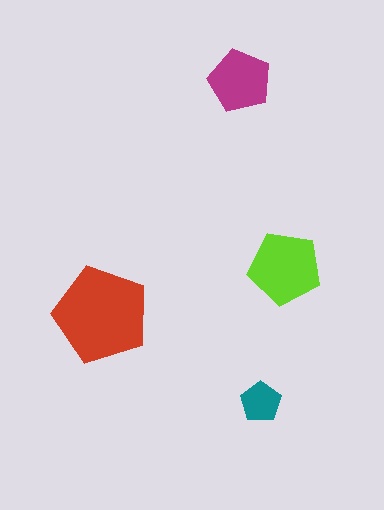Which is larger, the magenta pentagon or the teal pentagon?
The magenta one.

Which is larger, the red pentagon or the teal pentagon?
The red one.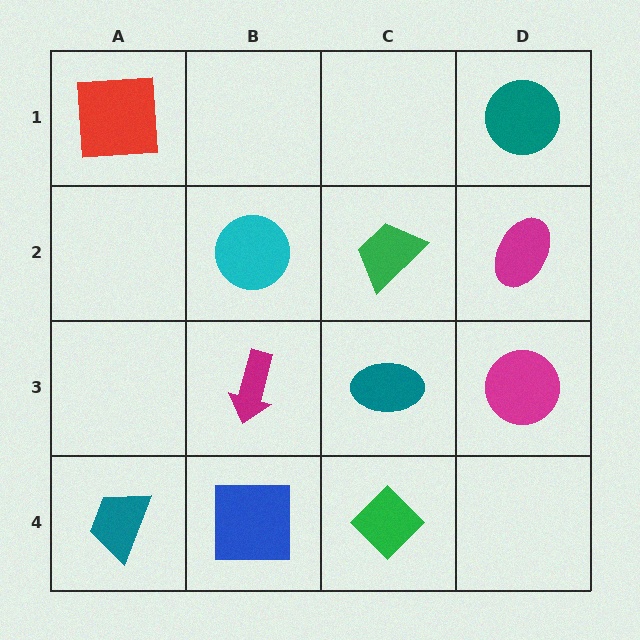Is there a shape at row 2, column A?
No, that cell is empty.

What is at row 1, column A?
A red square.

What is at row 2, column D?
A magenta ellipse.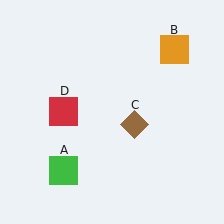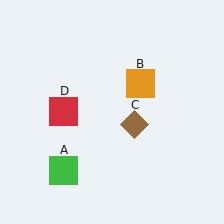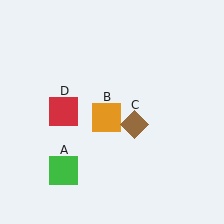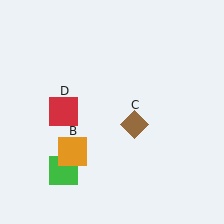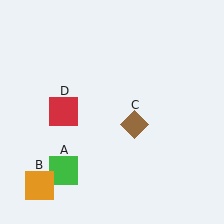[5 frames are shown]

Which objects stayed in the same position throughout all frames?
Green square (object A) and brown diamond (object C) and red square (object D) remained stationary.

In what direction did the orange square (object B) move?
The orange square (object B) moved down and to the left.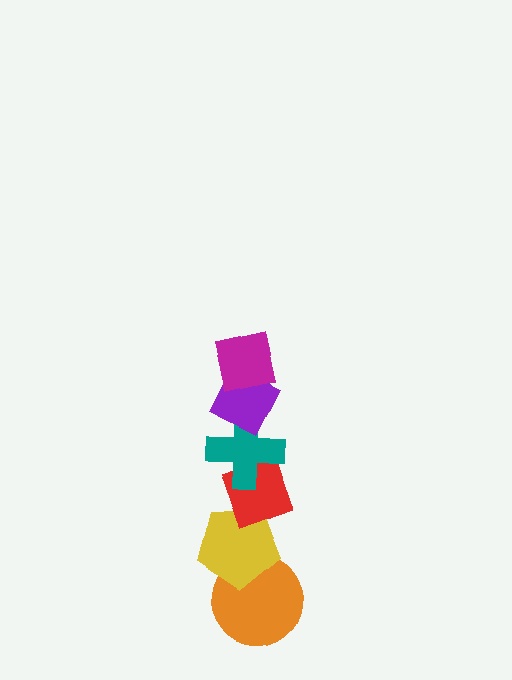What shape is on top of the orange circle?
The yellow pentagon is on top of the orange circle.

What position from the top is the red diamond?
The red diamond is 4th from the top.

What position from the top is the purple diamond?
The purple diamond is 2nd from the top.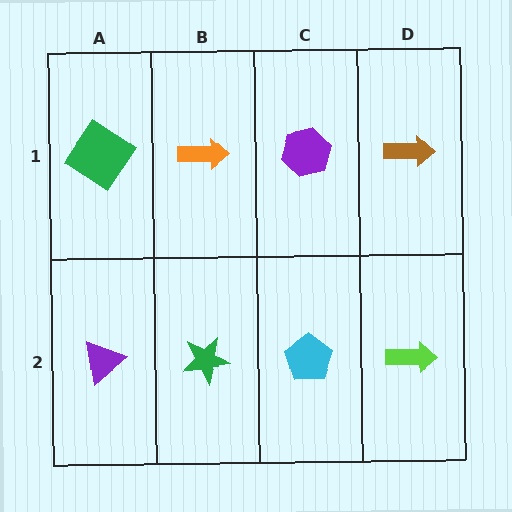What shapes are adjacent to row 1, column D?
A lime arrow (row 2, column D), a purple hexagon (row 1, column C).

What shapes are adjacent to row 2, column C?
A purple hexagon (row 1, column C), a green star (row 2, column B), a lime arrow (row 2, column D).